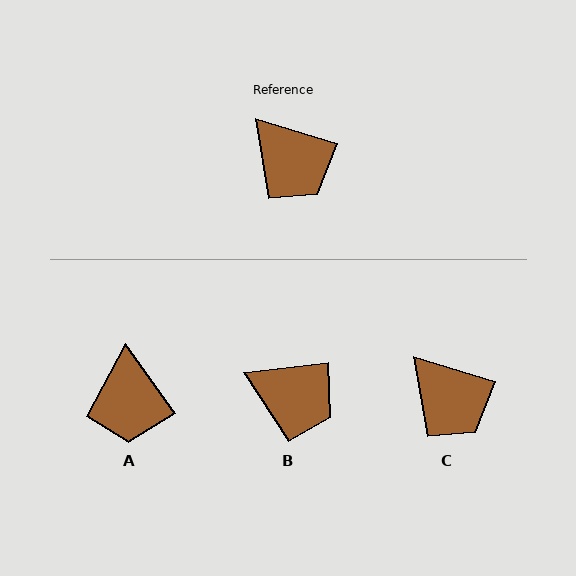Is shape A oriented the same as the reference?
No, it is off by about 37 degrees.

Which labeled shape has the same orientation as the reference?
C.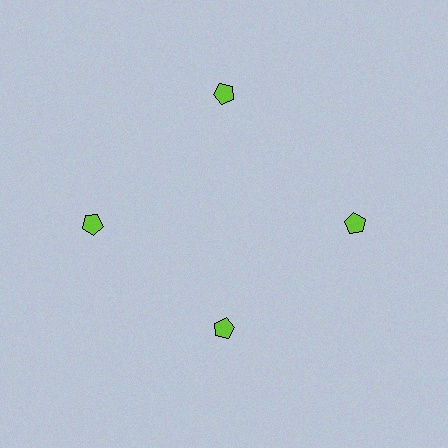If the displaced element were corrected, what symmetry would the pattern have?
It would have 4-fold rotational symmetry — the pattern would map onto itself every 90 degrees.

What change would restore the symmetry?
The symmetry would be restored by moving it outward, back onto the ring so that all 4 pentagons sit at equal angles and equal distance from the center.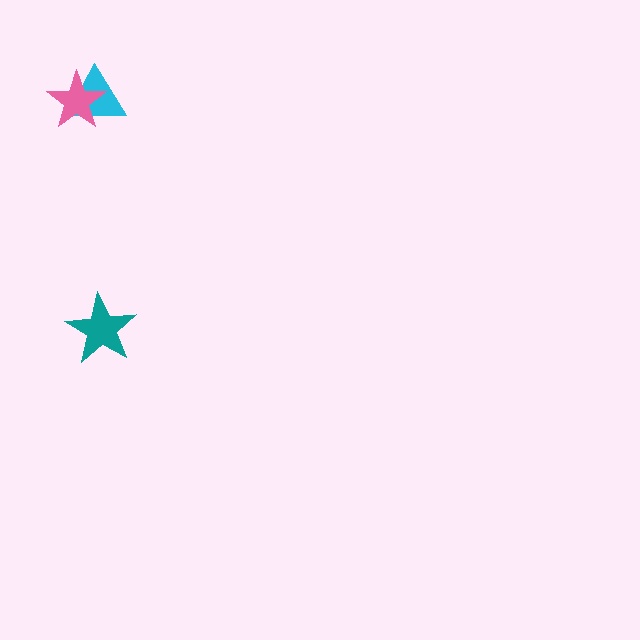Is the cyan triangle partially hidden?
Yes, it is partially covered by another shape.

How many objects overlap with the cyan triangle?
1 object overlaps with the cyan triangle.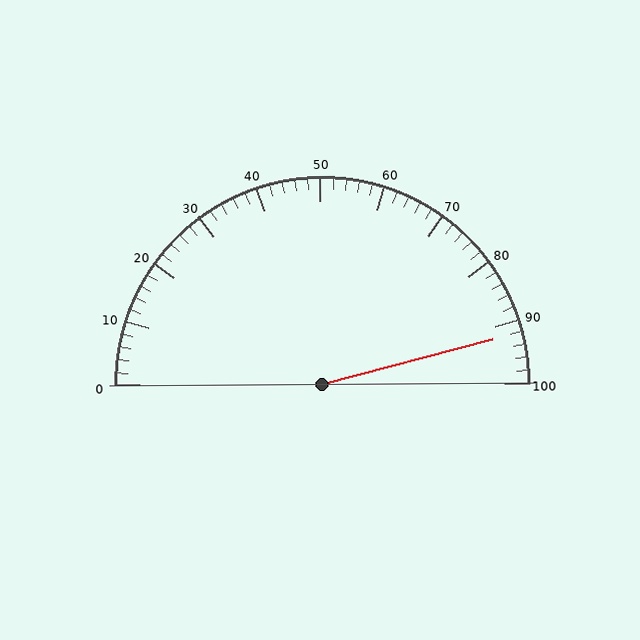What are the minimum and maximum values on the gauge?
The gauge ranges from 0 to 100.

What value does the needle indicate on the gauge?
The needle indicates approximately 92.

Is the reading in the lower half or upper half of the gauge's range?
The reading is in the upper half of the range (0 to 100).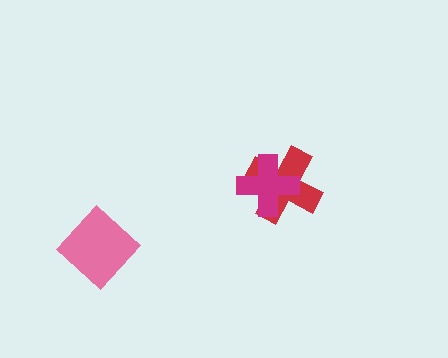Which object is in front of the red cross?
The magenta cross is in front of the red cross.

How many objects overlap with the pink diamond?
0 objects overlap with the pink diamond.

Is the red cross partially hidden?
Yes, it is partially covered by another shape.